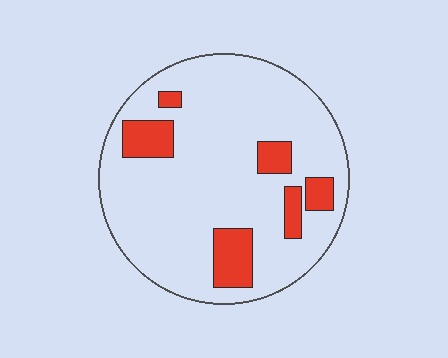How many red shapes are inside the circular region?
6.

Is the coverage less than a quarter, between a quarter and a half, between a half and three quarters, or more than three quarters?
Less than a quarter.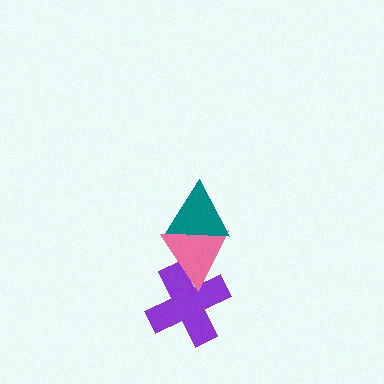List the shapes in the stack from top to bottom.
From top to bottom: the teal triangle, the pink triangle, the purple cross.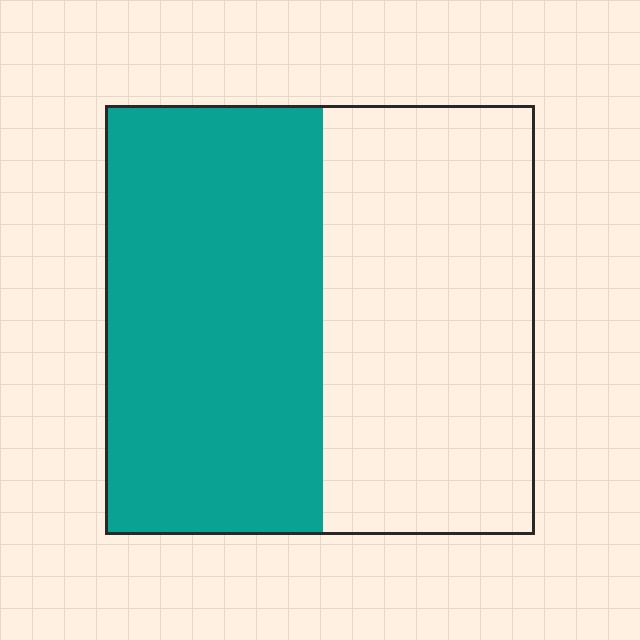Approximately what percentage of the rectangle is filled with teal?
Approximately 50%.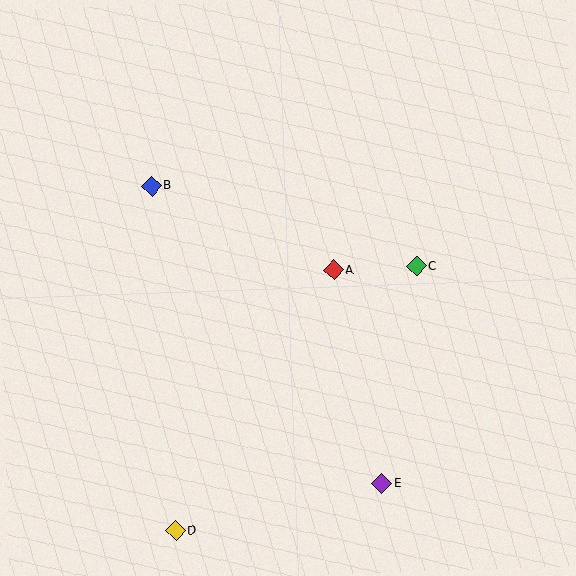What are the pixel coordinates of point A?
Point A is at (334, 270).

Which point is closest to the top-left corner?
Point B is closest to the top-left corner.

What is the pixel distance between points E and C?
The distance between E and C is 221 pixels.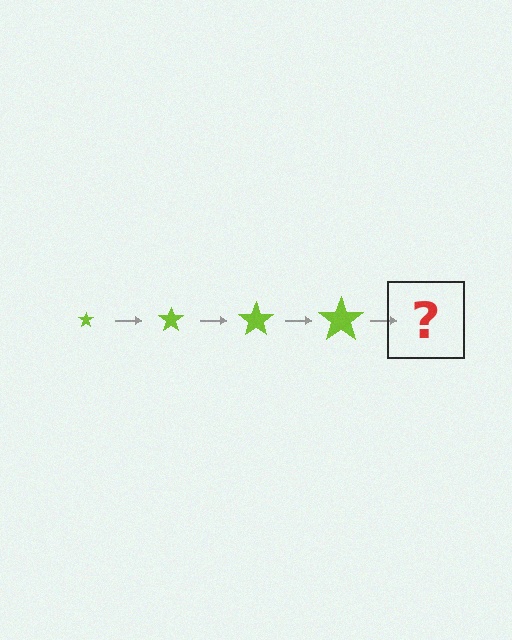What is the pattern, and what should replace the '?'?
The pattern is that the star gets progressively larger each step. The '?' should be a lime star, larger than the previous one.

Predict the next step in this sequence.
The next step is a lime star, larger than the previous one.